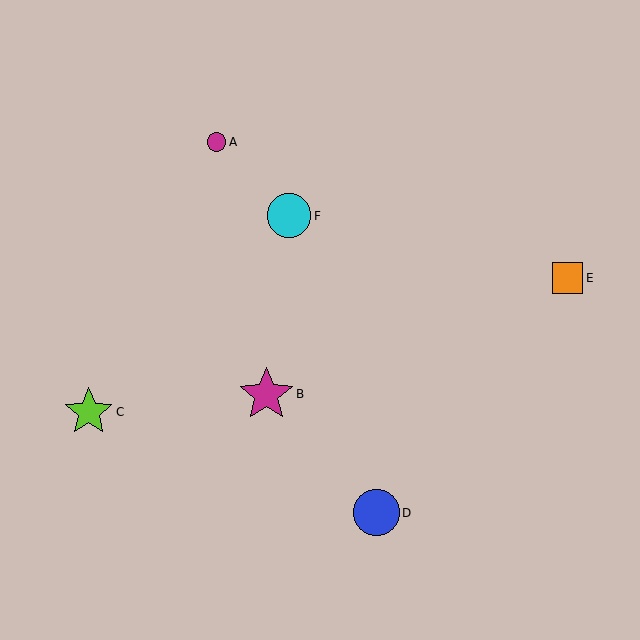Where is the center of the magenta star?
The center of the magenta star is at (266, 395).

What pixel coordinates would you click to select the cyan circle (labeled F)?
Click at (289, 216) to select the cyan circle F.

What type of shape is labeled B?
Shape B is a magenta star.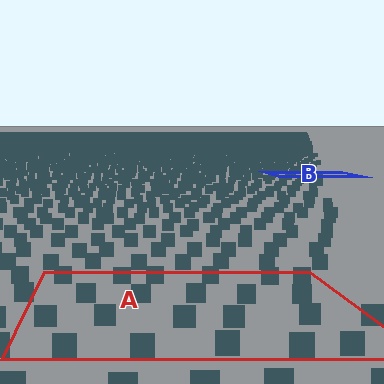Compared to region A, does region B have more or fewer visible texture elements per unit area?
Region B has more texture elements per unit area — they are packed more densely because it is farther away.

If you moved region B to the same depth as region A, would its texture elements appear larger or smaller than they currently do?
They would appear larger. At a closer depth, the same texture elements are projected at a bigger on-screen size.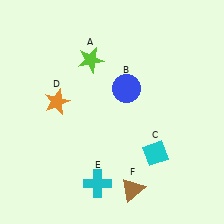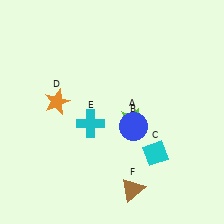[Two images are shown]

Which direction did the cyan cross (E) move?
The cyan cross (E) moved up.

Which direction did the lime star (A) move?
The lime star (A) moved down.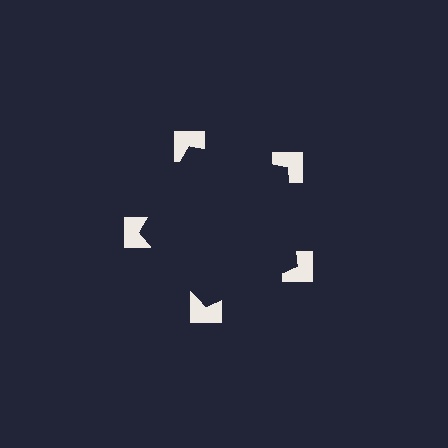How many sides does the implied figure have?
5 sides.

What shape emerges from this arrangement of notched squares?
An illusory pentagon — its edges are inferred from the aligned wedge cuts in the notched squares, not physically drawn.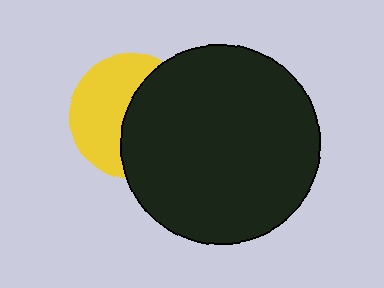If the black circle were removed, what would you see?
You would see the complete yellow circle.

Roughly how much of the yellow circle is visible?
About half of it is visible (roughly 49%).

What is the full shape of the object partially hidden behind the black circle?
The partially hidden object is a yellow circle.